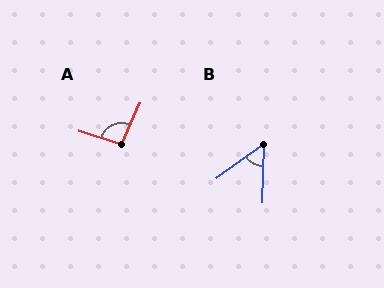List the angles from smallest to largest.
B (53°), A (96°).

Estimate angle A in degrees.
Approximately 96 degrees.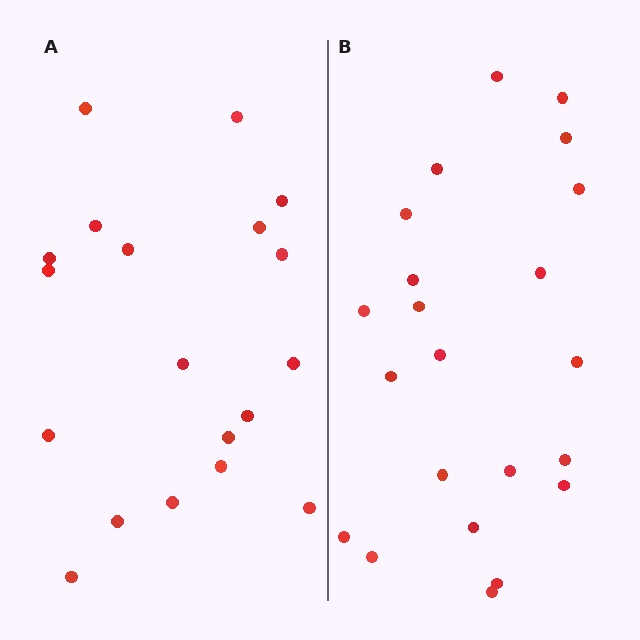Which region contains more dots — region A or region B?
Region B (the right region) has more dots.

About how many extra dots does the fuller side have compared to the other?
Region B has just a few more — roughly 2 or 3 more dots than region A.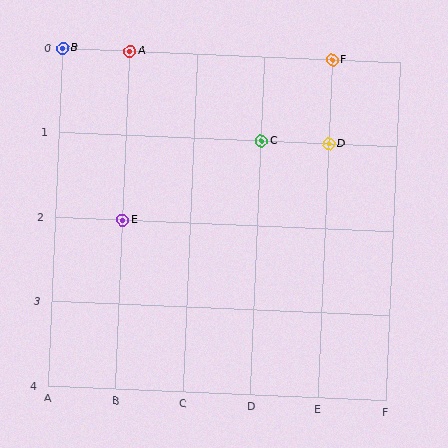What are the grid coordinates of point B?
Point B is at grid coordinates (A, 0).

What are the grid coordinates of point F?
Point F is at grid coordinates (E, 0).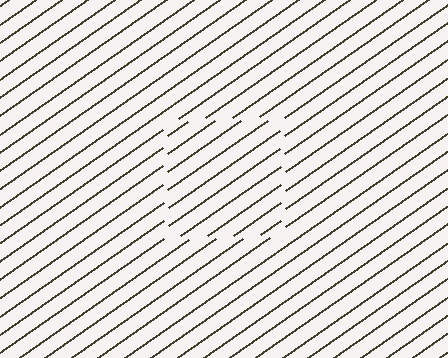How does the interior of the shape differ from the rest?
The interior of the shape contains the same grating, shifted by half a period — the contour is defined by the phase discontinuity where line-ends from the inner and outer gratings abut.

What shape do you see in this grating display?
An illusory square. The interior of the shape contains the same grating, shifted by half a period — the contour is defined by the phase discontinuity where line-ends from the inner and outer gratings abut.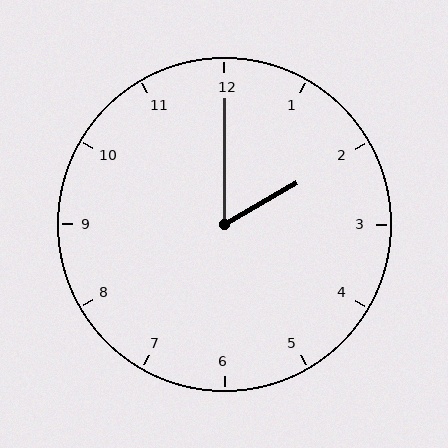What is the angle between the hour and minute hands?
Approximately 60 degrees.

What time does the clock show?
2:00.